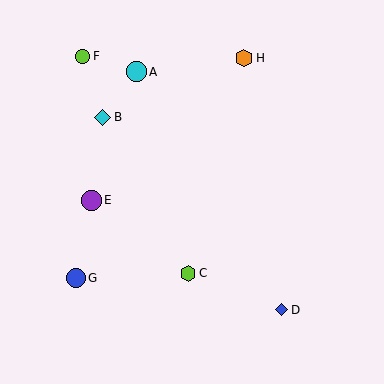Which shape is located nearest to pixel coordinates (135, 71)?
The cyan circle (labeled A) at (136, 72) is nearest to that location.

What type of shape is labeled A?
Shape A is a cyan circle.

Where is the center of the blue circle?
The center of the blue circle is at (76, 278).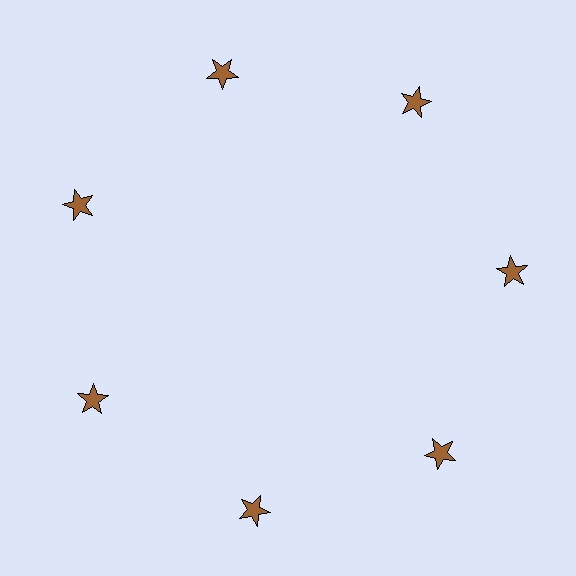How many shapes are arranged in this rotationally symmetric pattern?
There are 7 shapes, arranged in 7 groups of 1.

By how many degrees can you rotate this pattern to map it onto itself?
The pattern maps onto itself every 51 degrees of rotation.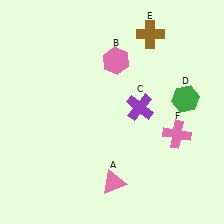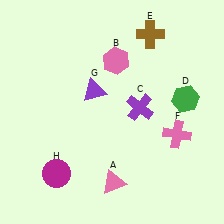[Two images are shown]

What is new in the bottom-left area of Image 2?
A magenta circle (H) was added in the bottom-left area of Image 2.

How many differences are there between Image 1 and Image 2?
There are 2 differences between the two images.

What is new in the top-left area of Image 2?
A purple triangle (G) was added in the top-left area of Image 2.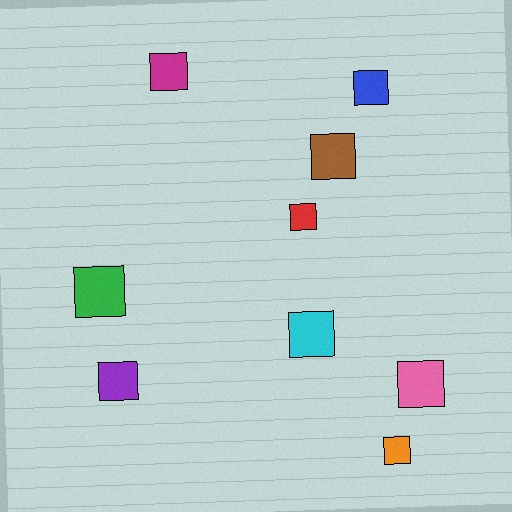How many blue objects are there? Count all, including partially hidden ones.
There is 1 blue object.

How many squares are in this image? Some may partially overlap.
There are 9 squares.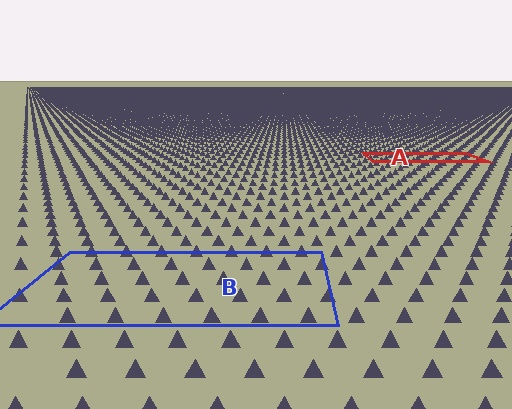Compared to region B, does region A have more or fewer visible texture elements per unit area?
Region A has more texture elements per unit area — they are packed more densely because it is farther away.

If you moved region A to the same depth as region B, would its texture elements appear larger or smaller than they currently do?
They would appear larger. At a closer depth, the same texture elements are projected at a bigger on-screen size.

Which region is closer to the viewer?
Region B is closer. The texture elements there are larger and more spread out.